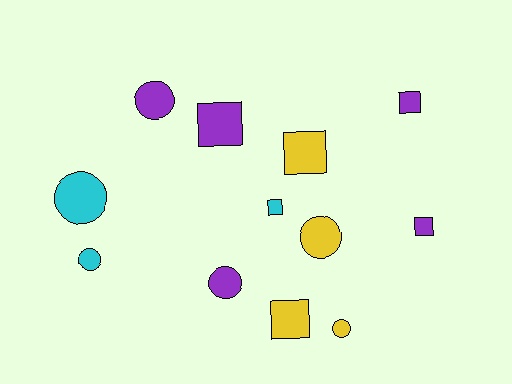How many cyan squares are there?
There is 1 cyan square.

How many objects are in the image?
There are 12 objects.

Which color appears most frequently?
Purple, with 5 objects.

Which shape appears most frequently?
Square, with 6 objects.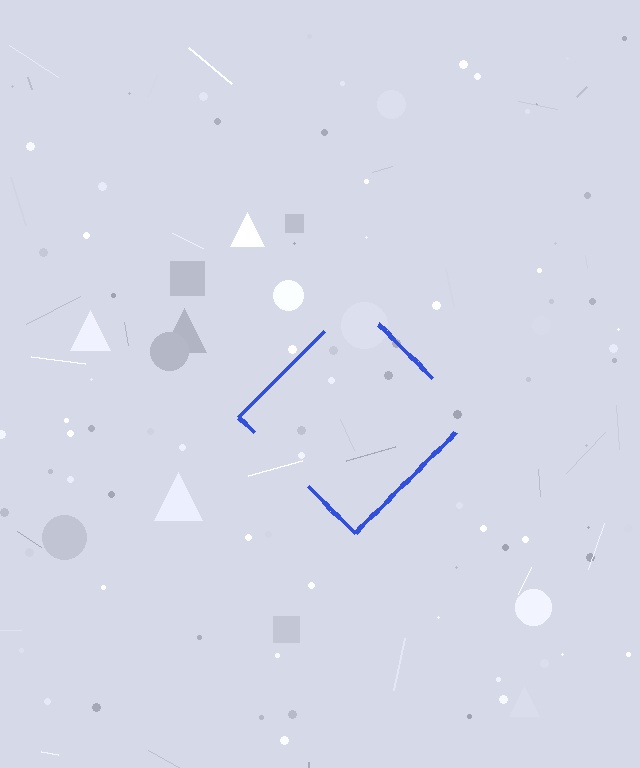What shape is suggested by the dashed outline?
The dashed outline suggests a diamond.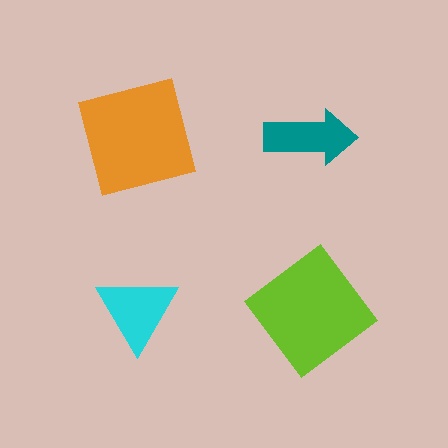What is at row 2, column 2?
A lime diamond.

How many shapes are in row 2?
2 shapes.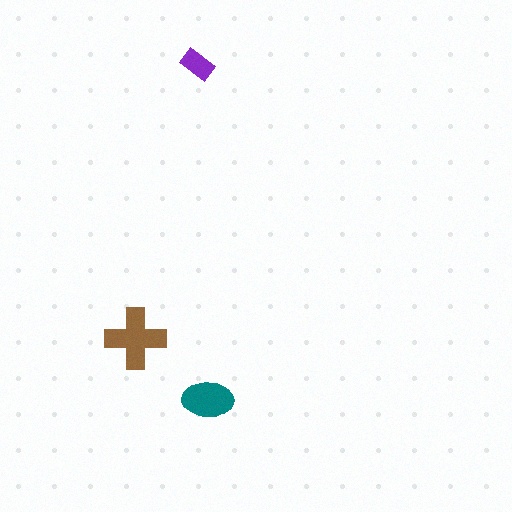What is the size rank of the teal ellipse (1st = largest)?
2nd.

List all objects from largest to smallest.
The brown cross, the teal ellipse, the purple rectangle.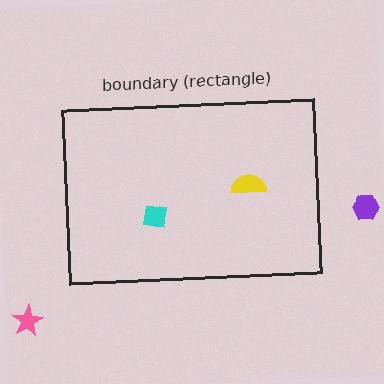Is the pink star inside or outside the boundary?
Outside.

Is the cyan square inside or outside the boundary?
Inside.